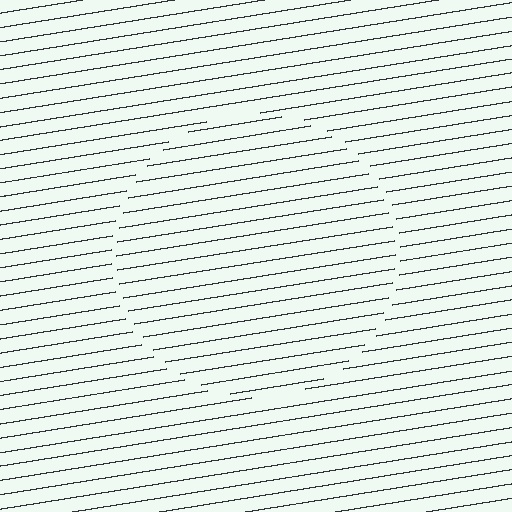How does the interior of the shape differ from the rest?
The interior of the shape contains the same grating, shifted by half a period — the contour is defined by the phase discontinuity where line-ends from the inner and outer gratings abut.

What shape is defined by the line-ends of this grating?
An illusory circle. The interior of the shape contains the same grating, shifted by half a period — the contour is defined by the phase discontinuity where line-ends from the inner and outer gratings abut.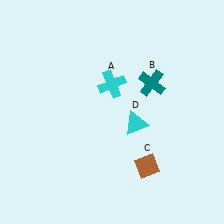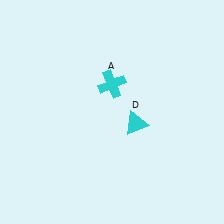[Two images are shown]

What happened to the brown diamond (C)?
The brown diamond (C) was removed in Image 2. It was in the bottom-right area of Image 1.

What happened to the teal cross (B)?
The teal cross (B) was removed in Image 2. It was in the top-right area of Image 1.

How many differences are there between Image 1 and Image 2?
There are 2 differences between the two images.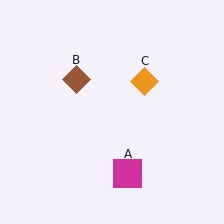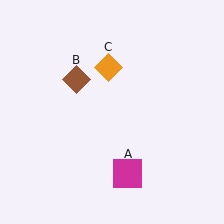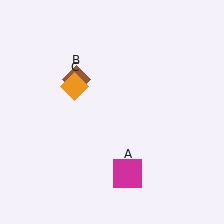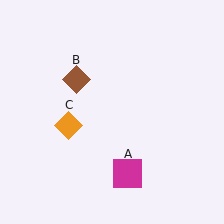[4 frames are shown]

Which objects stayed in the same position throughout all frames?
Magenta square (object A) and brown diamond (object B) remained stationary.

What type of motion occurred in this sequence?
The orange diamond (object C) rotated counterclockwise around the center of the scene.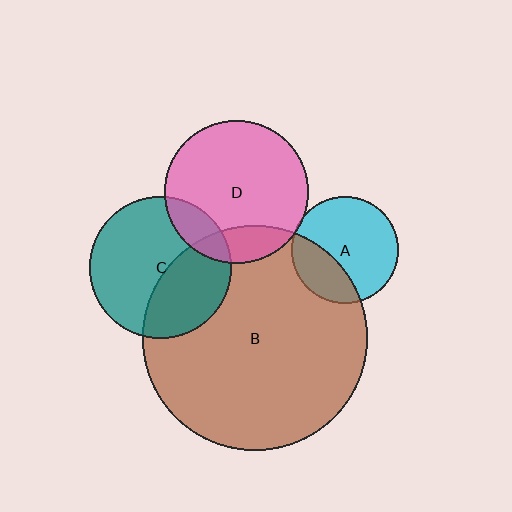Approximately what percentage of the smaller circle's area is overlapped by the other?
Approximately 15%.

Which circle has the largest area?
Circle B (brown).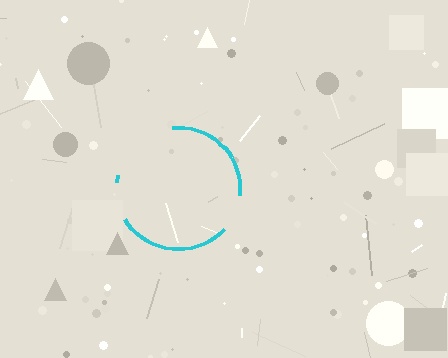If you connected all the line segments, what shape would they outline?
They would outline a circle.